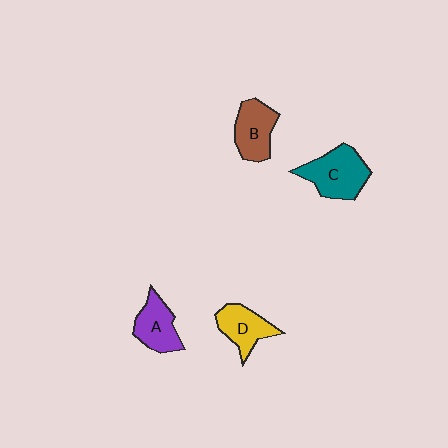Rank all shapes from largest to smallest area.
From largest to smallest: C (teal), B (brown), A (purple), D (yellow).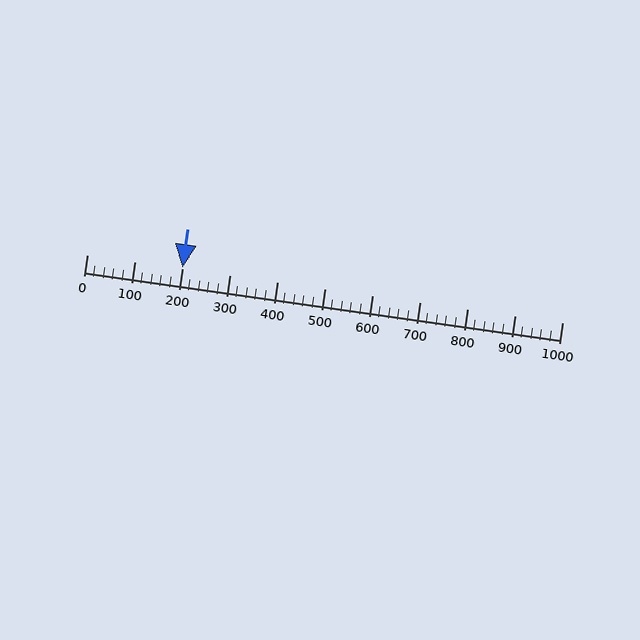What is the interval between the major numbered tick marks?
The major tick marks are spaced 100 units apart.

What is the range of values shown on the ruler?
The ruler shows values from 0 to 1000.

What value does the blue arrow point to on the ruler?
The blue arrow points to approximately 200.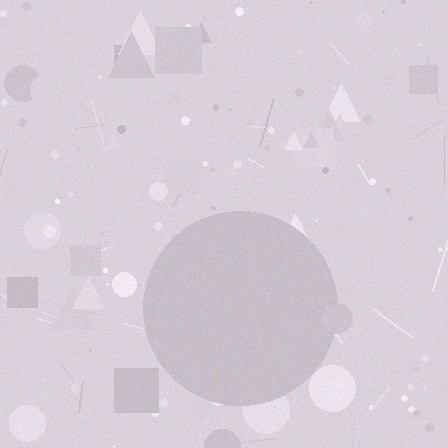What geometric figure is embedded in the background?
A circle is embedded in the background.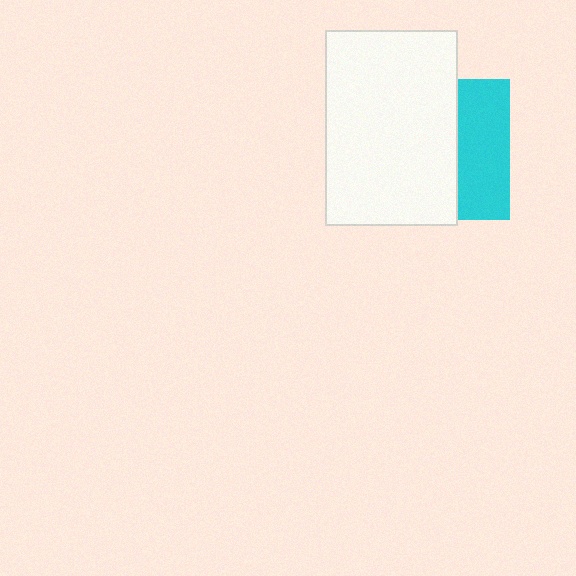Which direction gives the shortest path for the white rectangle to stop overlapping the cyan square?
Moving left gives the shortest separation.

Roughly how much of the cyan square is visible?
A small part of it is visible (roughly 37%).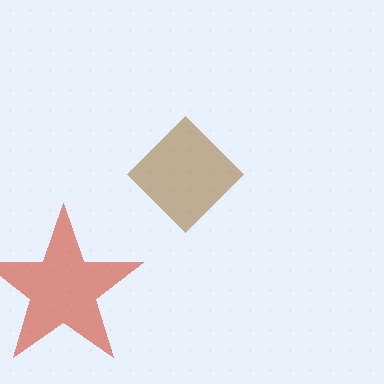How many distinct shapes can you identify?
There are 2 distinct shapes: a red star, a brown diamond.